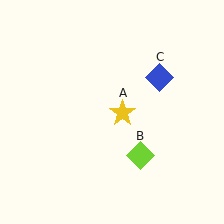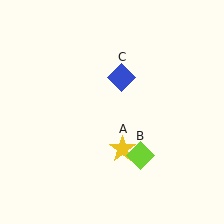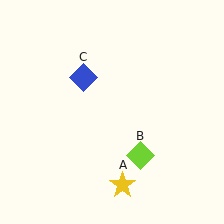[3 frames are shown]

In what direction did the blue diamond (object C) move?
The blue diamond (object C) moved left.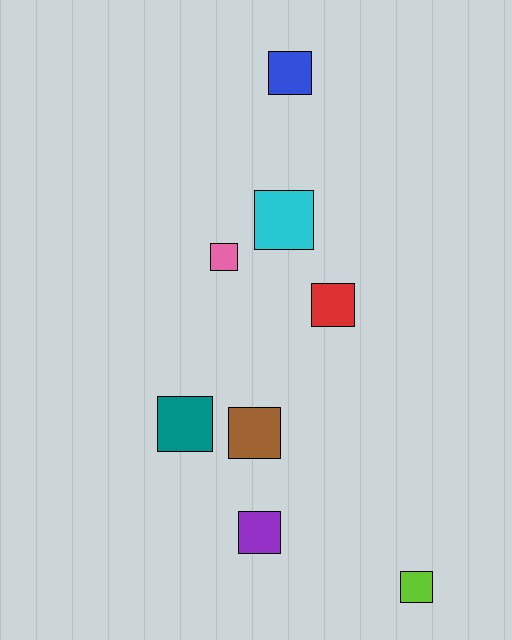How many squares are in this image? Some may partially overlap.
There are 8 squares.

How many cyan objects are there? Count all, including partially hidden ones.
There is 1 cyan object.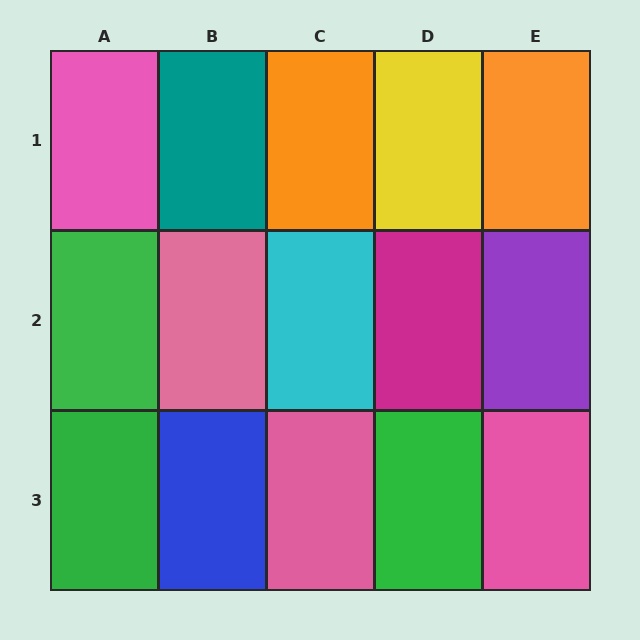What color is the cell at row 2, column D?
Magenta.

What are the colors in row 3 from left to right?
Green, blue, pink, green, pink.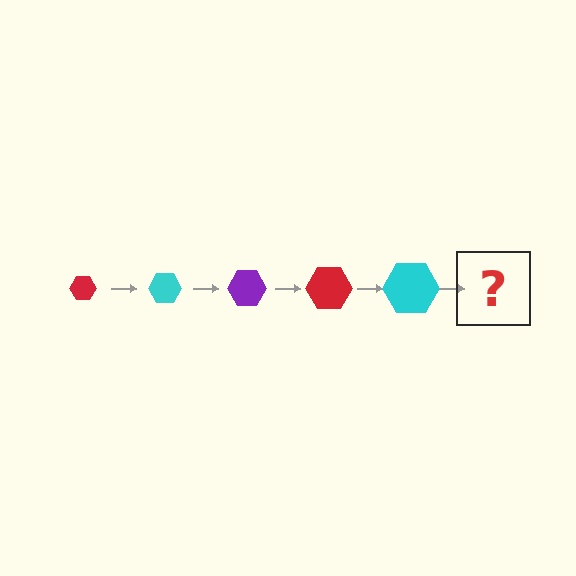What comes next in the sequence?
The next element should be a purple hexagon, larger than the previous one.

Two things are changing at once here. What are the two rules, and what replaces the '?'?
The two rules are that the hexagon grows larger each step and the color cycles through red, cyan, and purple. The '?' should be a purple hexagon, larger than the previous one.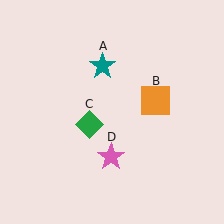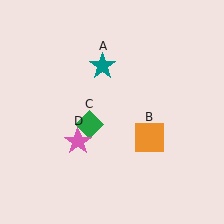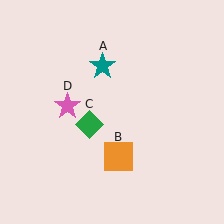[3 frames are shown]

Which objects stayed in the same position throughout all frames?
Teal star (object A) and green diamond (object C) remained stationary.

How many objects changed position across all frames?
2 objects changed position: orange square (object B), pink star (object D).